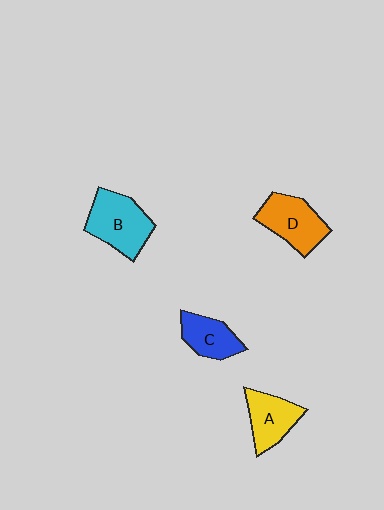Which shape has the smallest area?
Shape C (blue).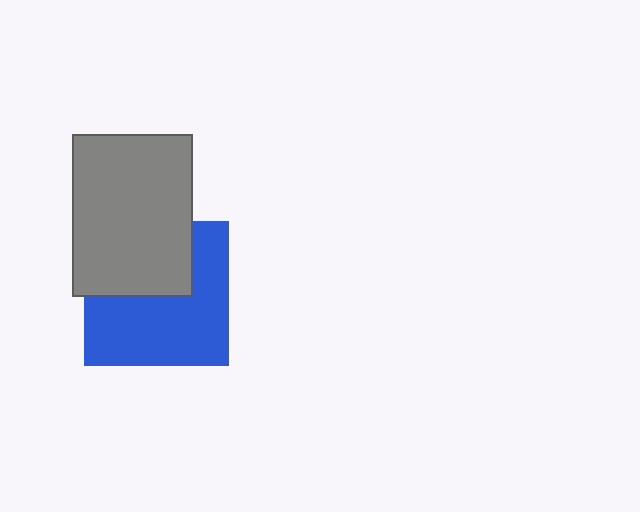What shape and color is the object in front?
The object in front is a gray rectangle.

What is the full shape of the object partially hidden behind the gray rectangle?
The partially hidden object is a blue square.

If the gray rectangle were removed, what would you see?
You would see the complete blue square.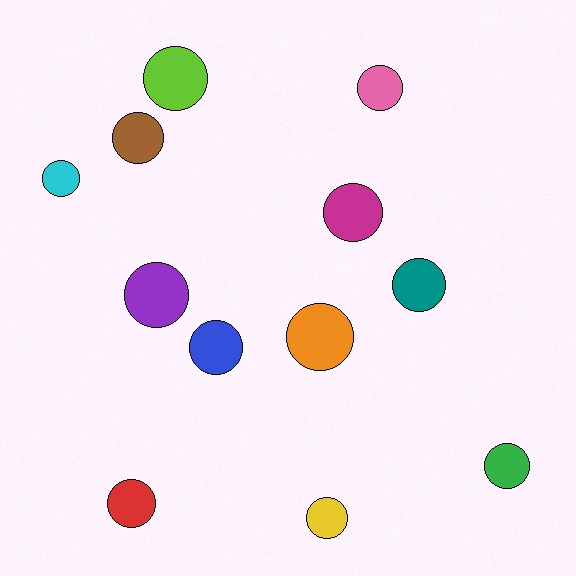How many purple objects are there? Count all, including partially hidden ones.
There is 1 purple object.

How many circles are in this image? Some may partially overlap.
There are 12 circles.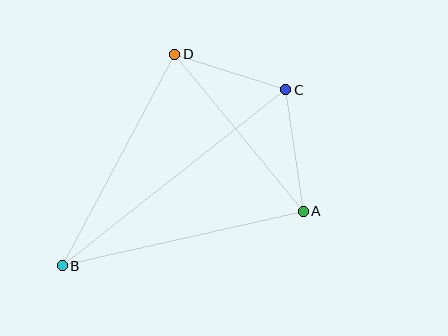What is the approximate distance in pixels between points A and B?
The distance between A and B is approximately 247 pixels.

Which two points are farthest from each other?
Points B and C are farthest from each other.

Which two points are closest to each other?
Points C and D are closest to each other.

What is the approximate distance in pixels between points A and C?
The distance between A and C is approximately 123 pixels.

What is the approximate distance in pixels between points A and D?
The distance between A and D is approximately 203 pixels.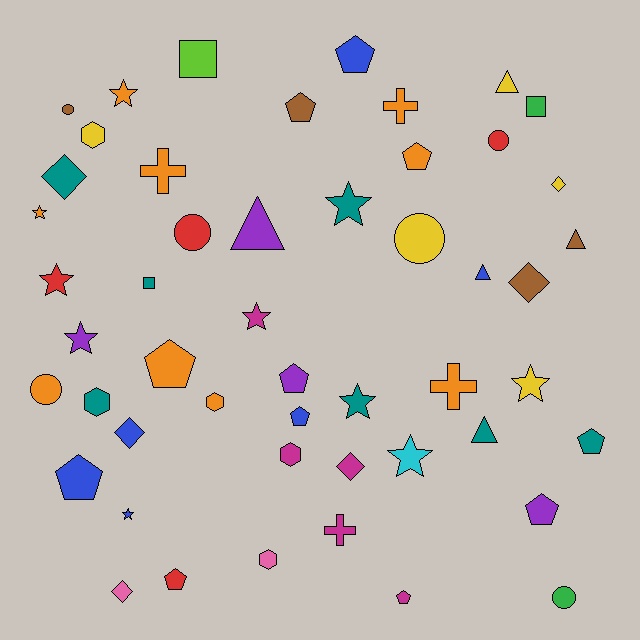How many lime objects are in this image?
There is 1 lime object.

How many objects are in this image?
There are 50 objects.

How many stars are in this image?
There are 10 stars.